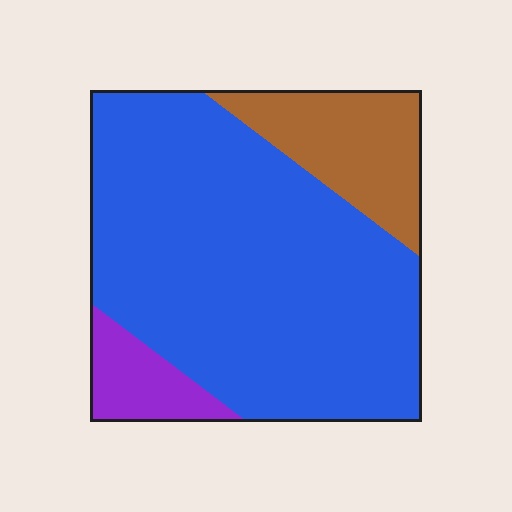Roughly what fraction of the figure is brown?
Brown takes up about one sixth (1/6) of the figure.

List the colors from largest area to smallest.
From largest to smallest: blue, brown, purple.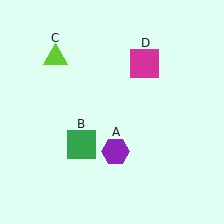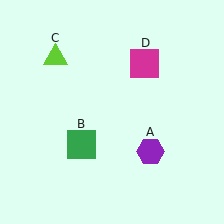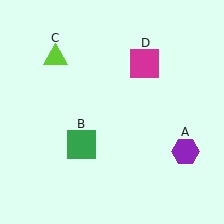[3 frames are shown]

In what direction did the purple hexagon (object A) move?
The purple hexagon (object A) moved right.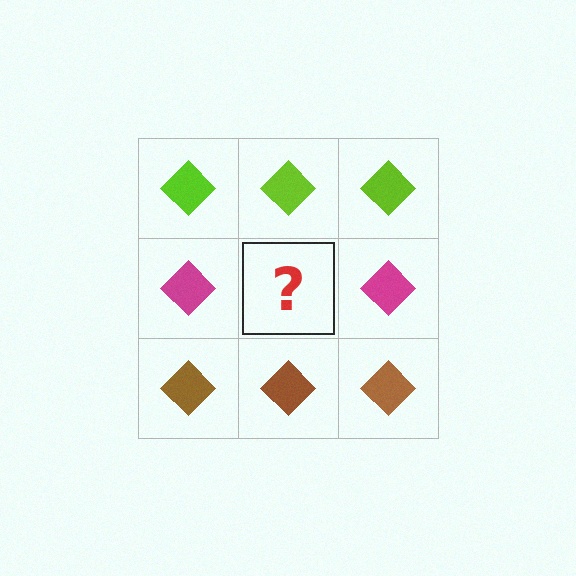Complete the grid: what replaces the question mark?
The question mark should be replaced with a magenta diamond.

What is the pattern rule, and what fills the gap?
The rule is that each row has a consistent color. The gap should be filled with a magenta diamond.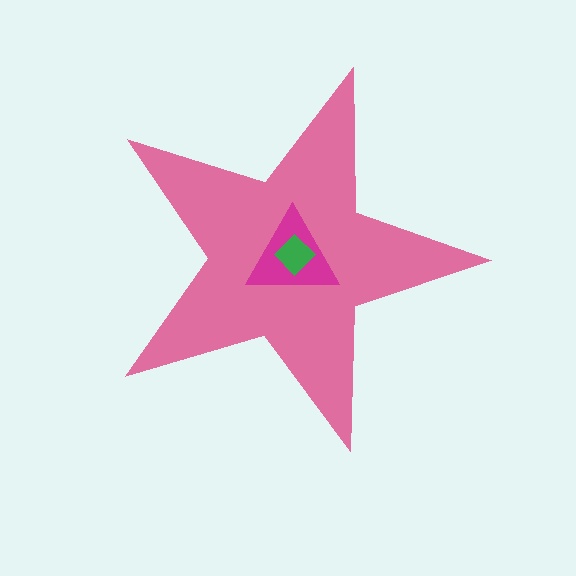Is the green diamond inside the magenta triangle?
Yes.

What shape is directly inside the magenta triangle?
The green diamond.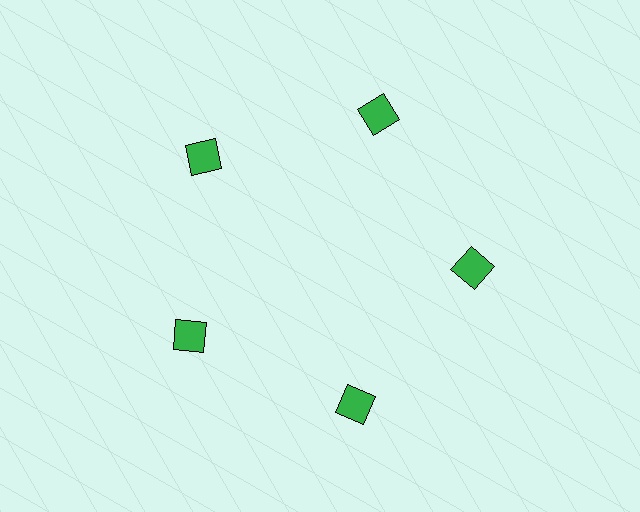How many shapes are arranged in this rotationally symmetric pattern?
There are 5 shapes, arranged in 5 groups of 1.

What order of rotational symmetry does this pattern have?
This pattern has 5-fold rotational symmetry.